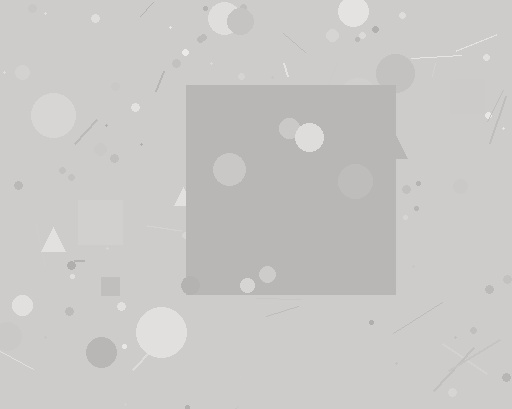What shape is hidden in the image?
A square is hidden in the image.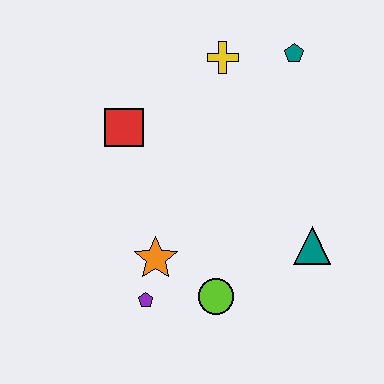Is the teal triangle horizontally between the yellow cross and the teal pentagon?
No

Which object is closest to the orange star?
The purple pentagon is closest to the orange star.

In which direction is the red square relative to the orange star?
The red square is above the orange star.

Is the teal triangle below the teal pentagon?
Yes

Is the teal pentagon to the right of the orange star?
Yes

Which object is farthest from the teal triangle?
The red square is farthest from the teal triangle.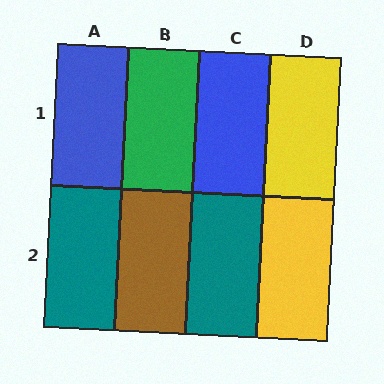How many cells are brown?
1 cell is brown.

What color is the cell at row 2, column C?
Teal.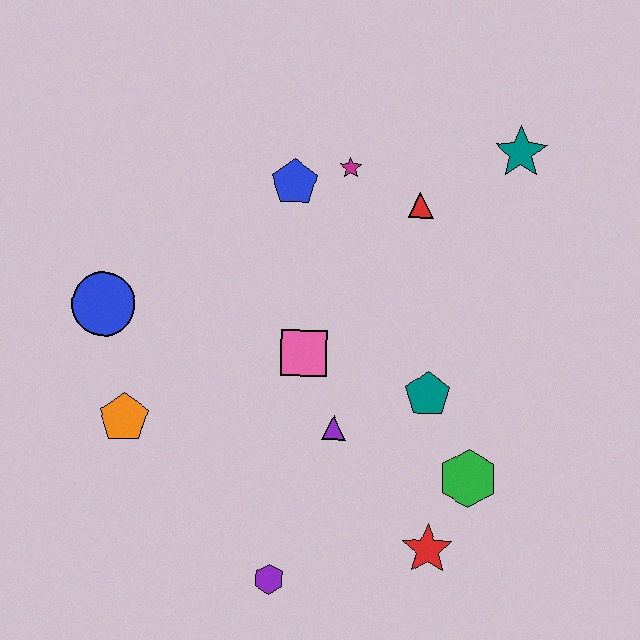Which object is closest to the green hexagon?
The red star is closest to the green hexagon.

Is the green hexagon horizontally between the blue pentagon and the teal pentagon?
No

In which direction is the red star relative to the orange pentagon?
The red star is to the right of the orange pentagon.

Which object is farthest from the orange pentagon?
The teal star is farthest from the orange pentagon.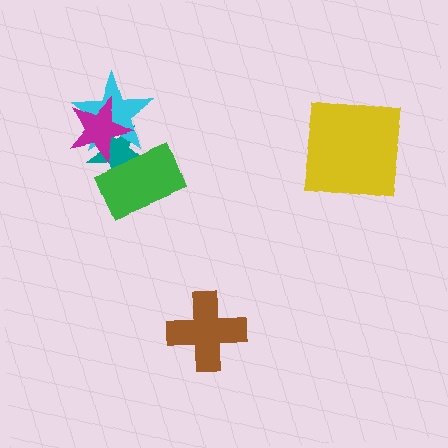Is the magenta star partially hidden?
Yes, it is partially covered by another shape.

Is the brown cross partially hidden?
No, no other shape covers it.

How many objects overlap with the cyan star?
3 objects overlap with the cyan star.